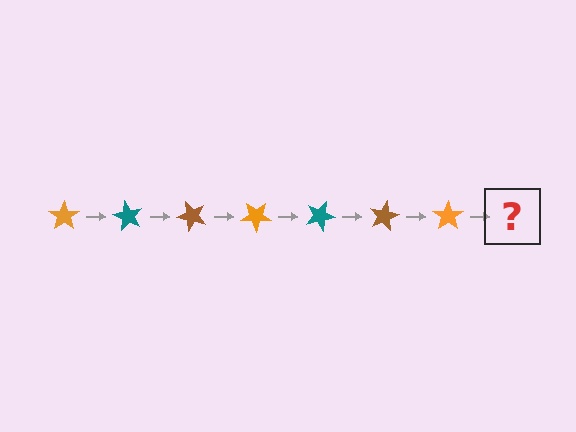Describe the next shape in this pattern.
It should be a teal star, rotated 420 degrees from the start.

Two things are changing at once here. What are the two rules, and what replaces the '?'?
The two rules are that it rotates 60 degrees each step and the color cycles through orange, teal, and brown. The '?' should be a teal star, rotated 420 degrees from the start.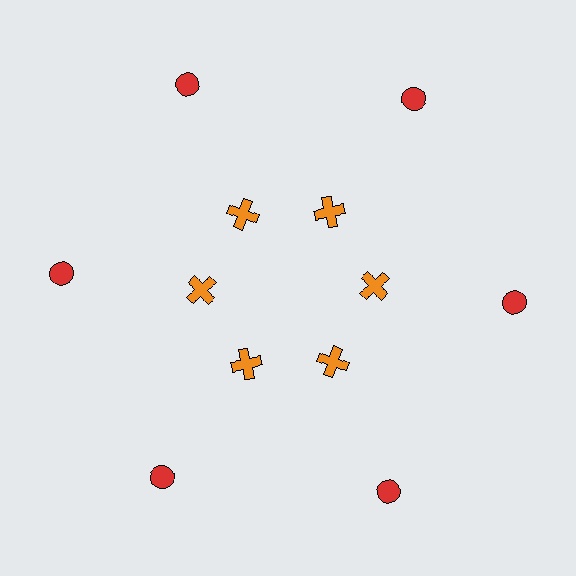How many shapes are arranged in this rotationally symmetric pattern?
There are 12 shapes, arranged in 6 groups of 2.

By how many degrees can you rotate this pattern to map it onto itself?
The pattern maps onto itself every 60 degrees of rotation.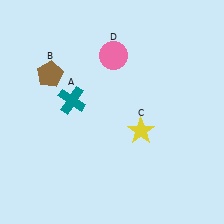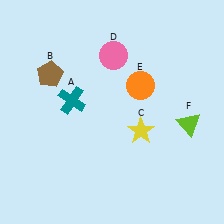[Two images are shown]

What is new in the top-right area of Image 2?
An orange circle (E) was added in the top-right area of Image 2.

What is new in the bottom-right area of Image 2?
A lime triangle (F) was added in the bottom-right area of Image 2.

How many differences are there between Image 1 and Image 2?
There are 2 differences between the two images.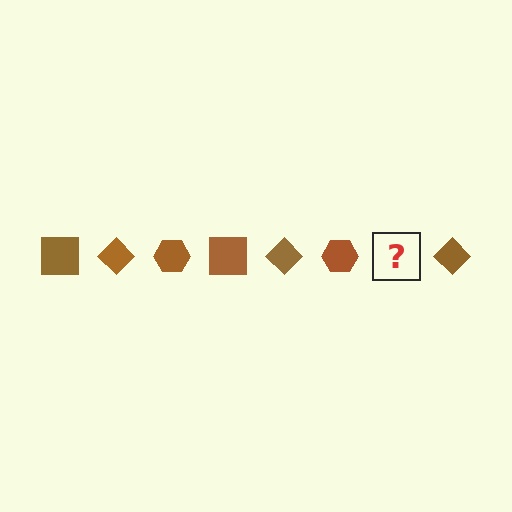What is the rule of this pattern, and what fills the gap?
The rule is that the pattern cycles through square, diamond, hexagon shapes in brown. The gap should be filled with a brown square.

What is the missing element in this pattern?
The missing element is a brown square.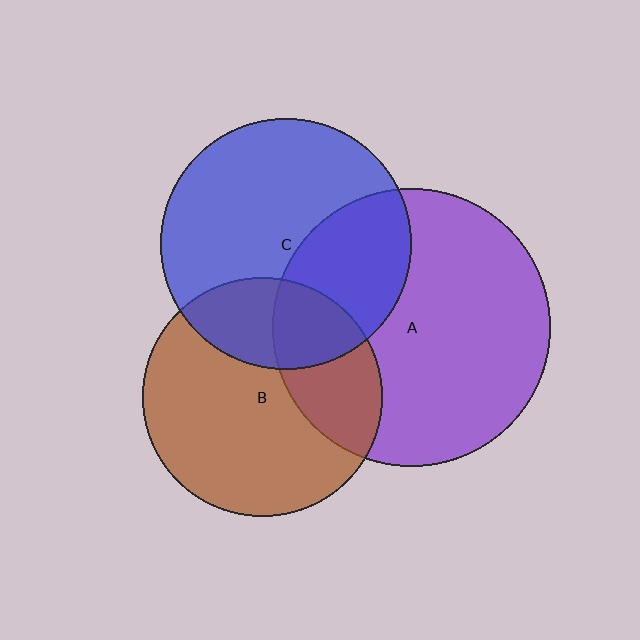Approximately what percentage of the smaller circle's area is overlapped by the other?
Approximately 30%.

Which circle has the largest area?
Circle A (purple).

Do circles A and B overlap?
Yes.